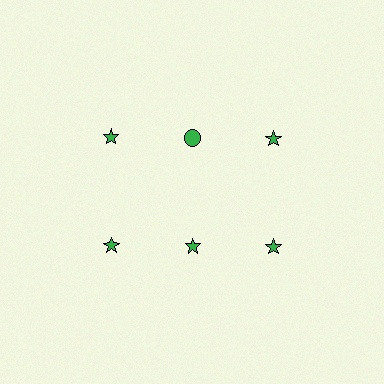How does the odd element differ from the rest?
It has a different shape: circle instead of star.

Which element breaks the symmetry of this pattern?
The green circle in the top row, second from left column breaks the symmetry. All other shapes are green stars.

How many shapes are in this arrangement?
There are 6 shapes arranged in a grid pattern.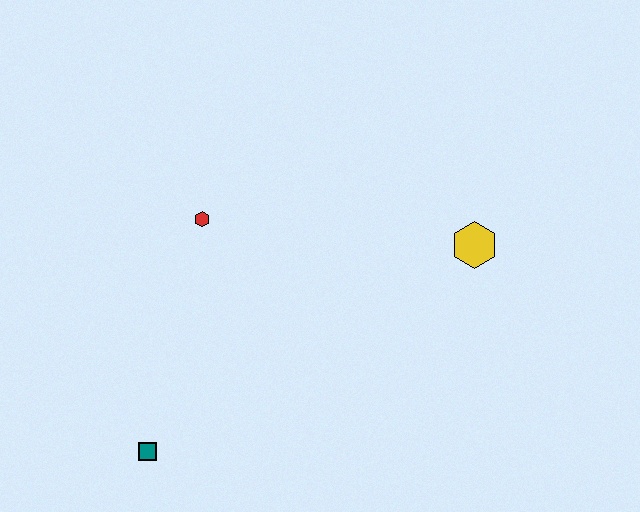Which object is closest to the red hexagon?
The teal square is closest to the red hexagon.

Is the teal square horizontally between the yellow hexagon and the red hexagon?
No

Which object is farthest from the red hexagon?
The yellow hexagon is farthest from the red hexagon.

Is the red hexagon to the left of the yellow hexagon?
Yes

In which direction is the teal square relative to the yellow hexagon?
The teal square is to the left of the yellow hexagon.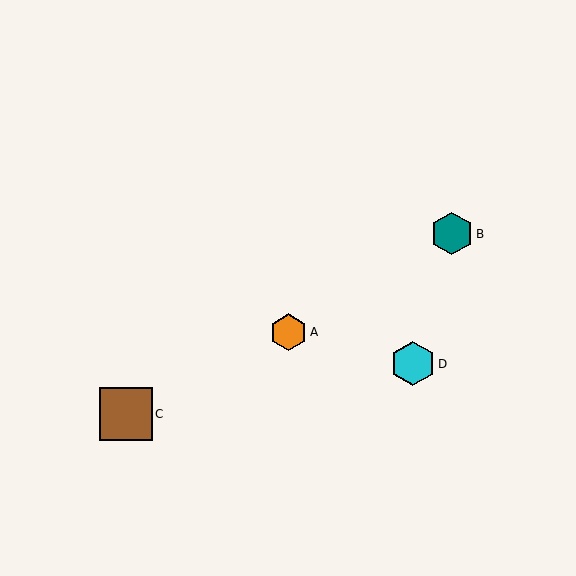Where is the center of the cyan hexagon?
The center of the cyan hexagon is at (413, 364).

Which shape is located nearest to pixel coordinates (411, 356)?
The cyan hexagon (labeled D) at (413, 364) is nearest to that location.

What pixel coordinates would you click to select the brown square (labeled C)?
Click at (126, 414) to select the brown square C.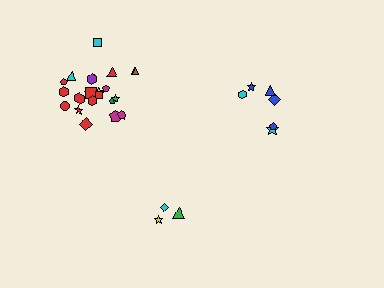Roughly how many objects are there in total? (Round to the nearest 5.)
Roughly 30 objects in total.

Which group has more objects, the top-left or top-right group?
The top-left group.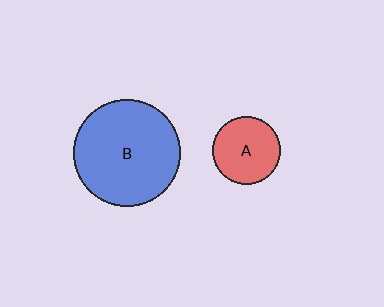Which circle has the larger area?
Circle B (blue).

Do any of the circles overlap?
No, none of the circles overlap.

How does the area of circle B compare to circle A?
Approximately 2.4 times.